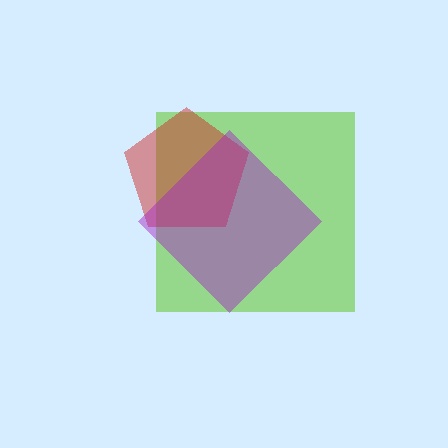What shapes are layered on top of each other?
The layered shapes are: a lime square, a red pentagon, a purple diamond.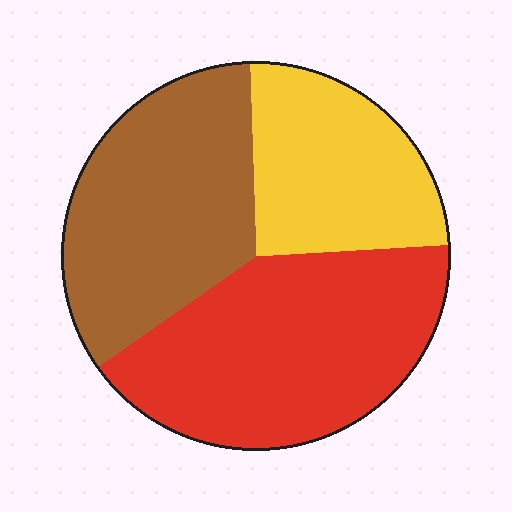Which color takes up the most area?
Red, at roughly 40%.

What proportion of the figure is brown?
Brown covers about 35% of the figure.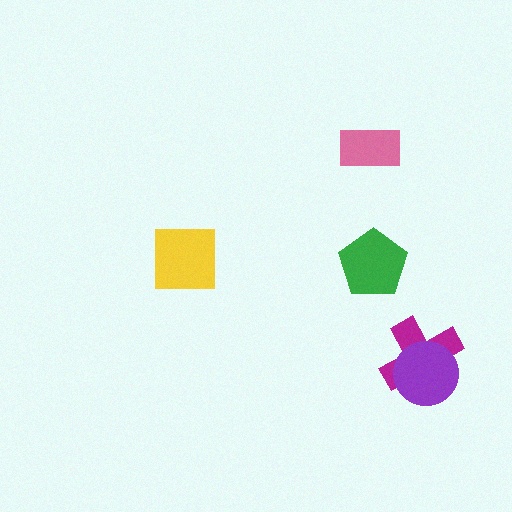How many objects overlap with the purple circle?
1 object overlaps with the purple circle.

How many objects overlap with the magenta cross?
1 object overlaps with the magenta cross.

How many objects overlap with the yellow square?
0 objects overlap with the yellow square.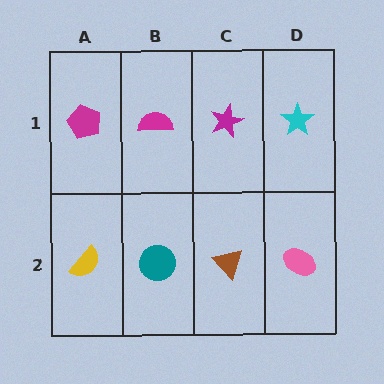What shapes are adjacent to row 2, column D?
A cyan star (row 1, column D), a brown triangle (row 2, column C).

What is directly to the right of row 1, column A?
A magenta semicircle.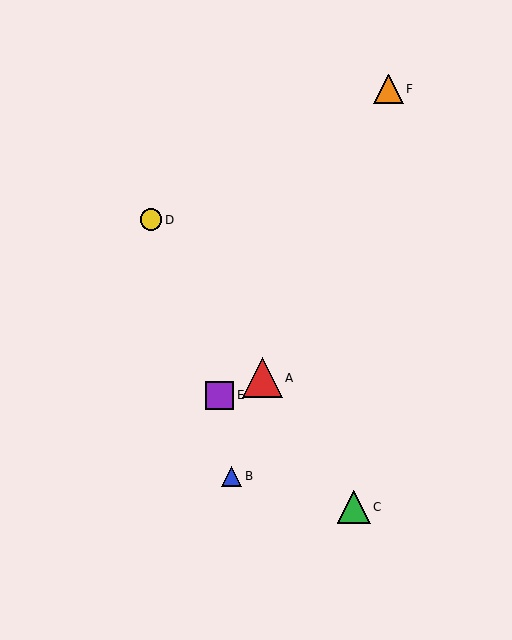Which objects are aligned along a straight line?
Objects A, C, D are aligned along a straight line.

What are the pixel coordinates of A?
Object A is at (263, 378).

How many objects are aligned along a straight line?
3 objects (A, C, D) are aligned along a straight line.